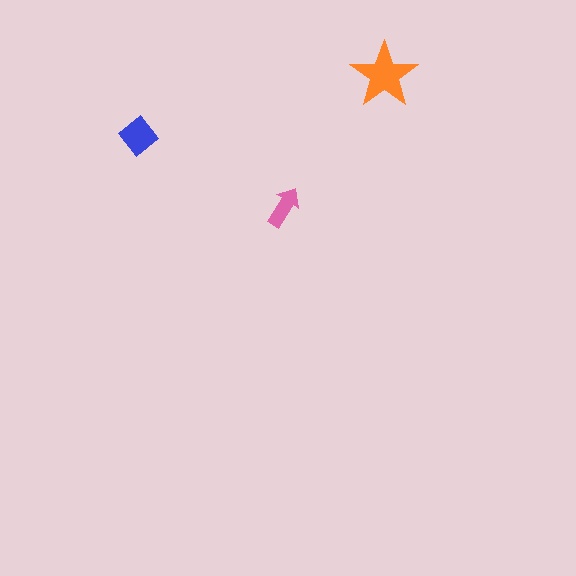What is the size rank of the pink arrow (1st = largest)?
3rd.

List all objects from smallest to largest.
The pink arrow, the blue diamond, the orange star.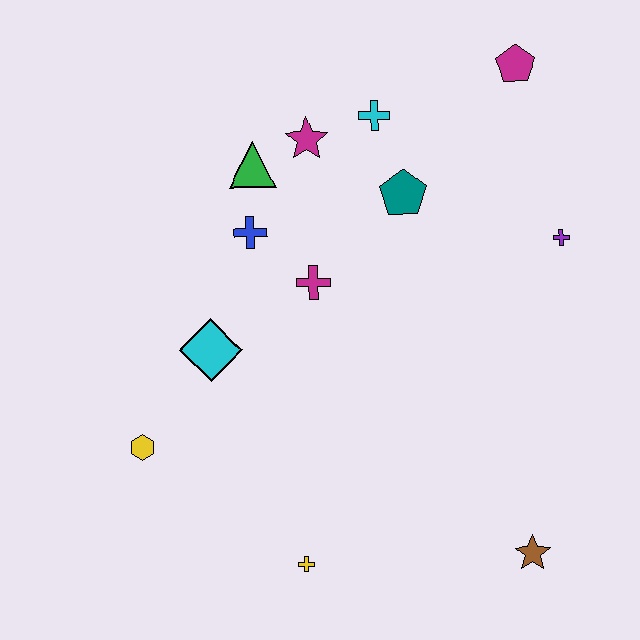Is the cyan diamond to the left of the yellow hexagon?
No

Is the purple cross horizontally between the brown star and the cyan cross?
No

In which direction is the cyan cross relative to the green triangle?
The cyan cross is to the right of the green triangle.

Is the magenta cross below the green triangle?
Yes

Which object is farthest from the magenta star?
The brown star is farthest from the magenta star.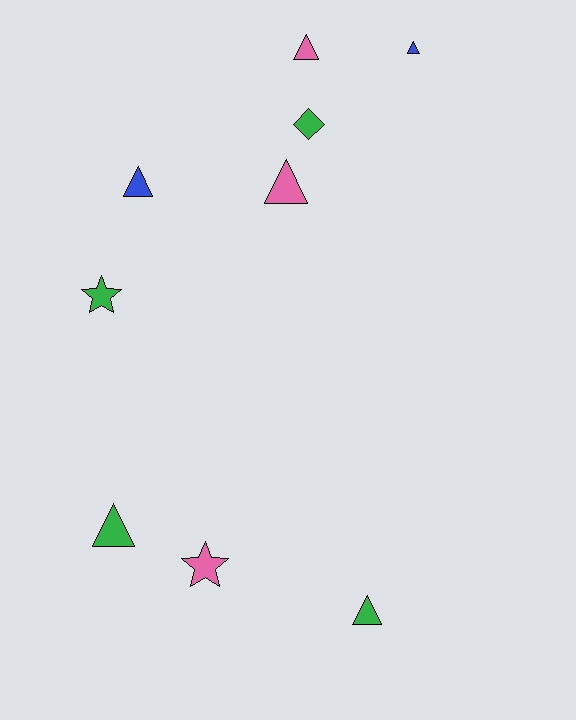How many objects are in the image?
There are 9 objects.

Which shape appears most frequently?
Triangle, with 6 objects.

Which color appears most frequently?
Green, with 4 objects.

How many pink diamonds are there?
There are no pink diamonds.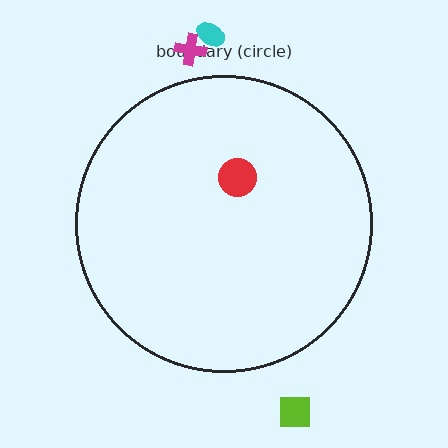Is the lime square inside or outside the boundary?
Outside.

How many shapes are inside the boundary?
1 inside, 3 outside.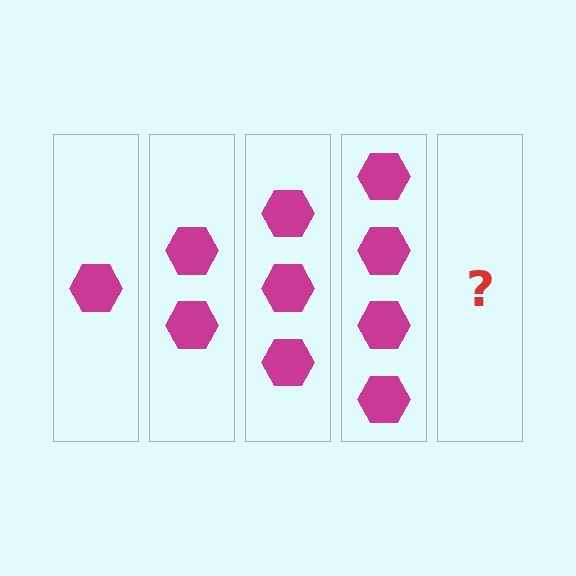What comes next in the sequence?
The next element should be 5 hexagons.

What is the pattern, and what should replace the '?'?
The pattern is that each step adds one more hexagon. The '?' should be 5 hexagons.